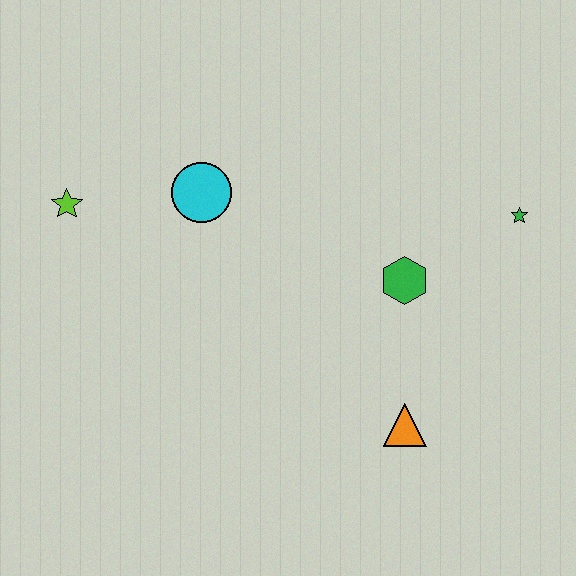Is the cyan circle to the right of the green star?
No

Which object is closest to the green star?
The green hexagon is closest to the green star.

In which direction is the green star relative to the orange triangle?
The green star is above the orange triangle.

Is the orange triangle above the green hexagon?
No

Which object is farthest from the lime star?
The green star is farthest from the lime star.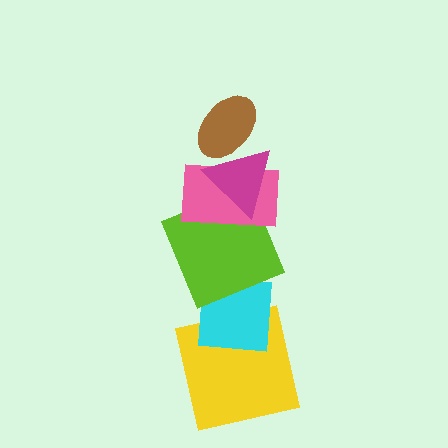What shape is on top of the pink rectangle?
The magenta triangle is on top of the pink rectangle.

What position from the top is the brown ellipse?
The brown ellipse is 1st from the top.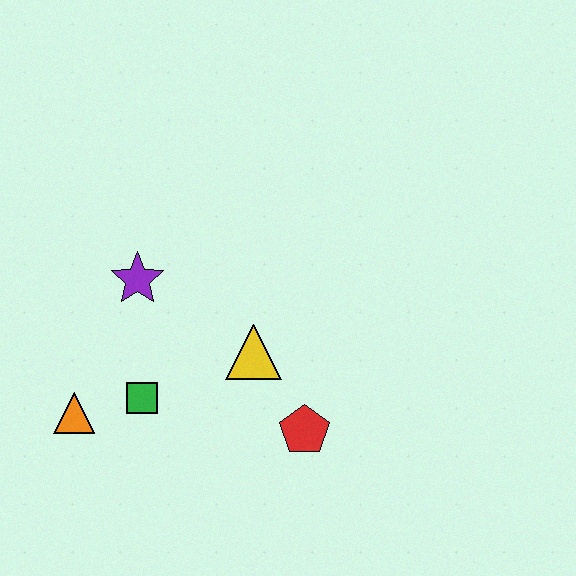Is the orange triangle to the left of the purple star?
Yes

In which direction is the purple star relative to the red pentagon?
The purple star is to the left of the red pentagon.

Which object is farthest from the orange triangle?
The red pentagon is farthest from the orange triangle.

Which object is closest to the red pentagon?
The yellow triangle is closest to the red pentagon.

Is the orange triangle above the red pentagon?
Yes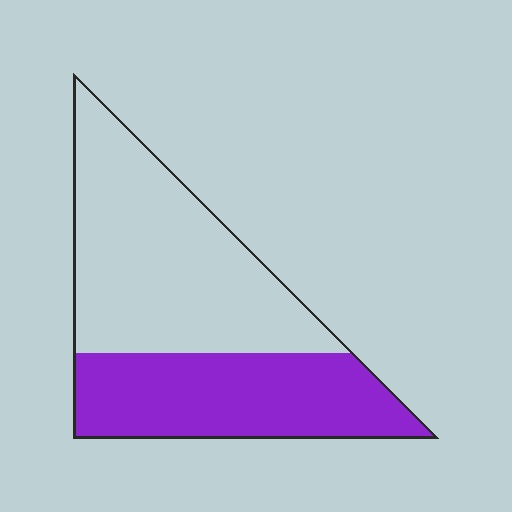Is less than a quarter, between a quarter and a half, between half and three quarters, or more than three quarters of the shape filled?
Between a quarter and a half.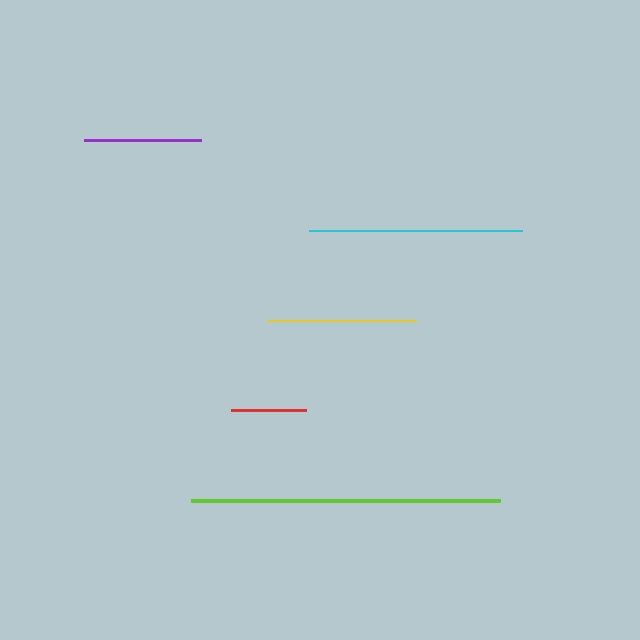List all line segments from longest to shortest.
From longest to shortest: lime, cyan, yellow, purple, red.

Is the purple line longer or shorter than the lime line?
The lime line is longer than the purple line.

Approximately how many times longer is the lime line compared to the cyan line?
The lime line is approximately 1.5 times the length of the cyan line.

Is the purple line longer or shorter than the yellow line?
The yellow line is longer than the purple line.